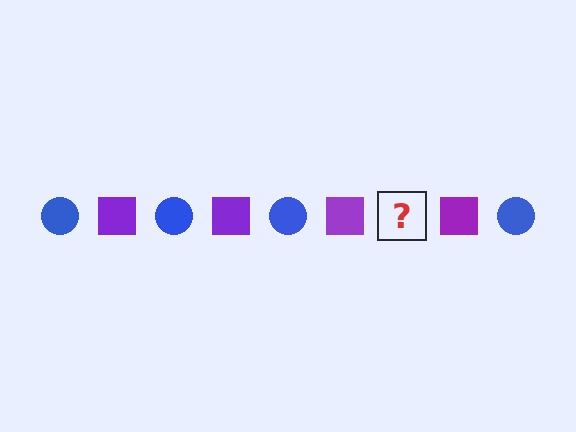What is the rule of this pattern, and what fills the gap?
The rule is that the pattern alternates between blue circle and purple square. The gap should be filled with a blue circle.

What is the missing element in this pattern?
The missing element is a blue circle.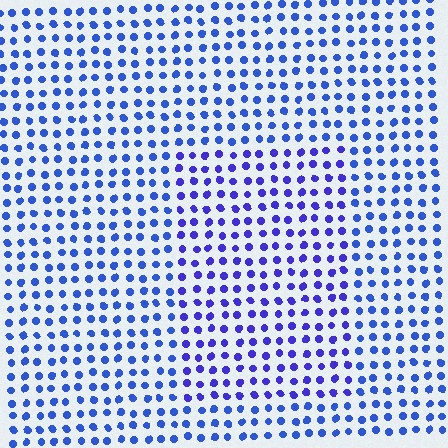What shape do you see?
I see a rectangle.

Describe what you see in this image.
The image is filled with small blue elements in a uniform arrangement. A rectangle-shaped region is visible where the elements are tinted to a slightly different hue, forming a subtle color boundary.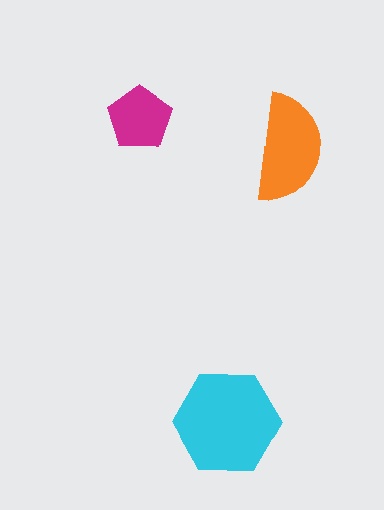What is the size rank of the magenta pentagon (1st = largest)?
3rd.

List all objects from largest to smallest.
The cyan hexagon, the orange semicircle, the magenta pentagon.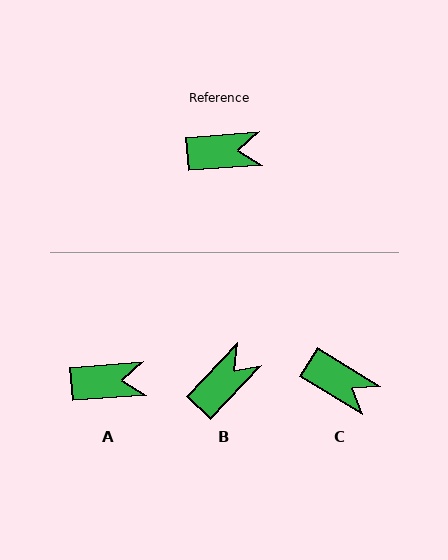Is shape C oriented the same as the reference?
No, it is off by about 35 degrees.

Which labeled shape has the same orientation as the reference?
A.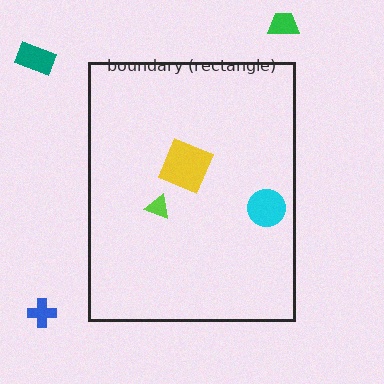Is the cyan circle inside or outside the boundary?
Inside.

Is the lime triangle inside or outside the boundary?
Inside.